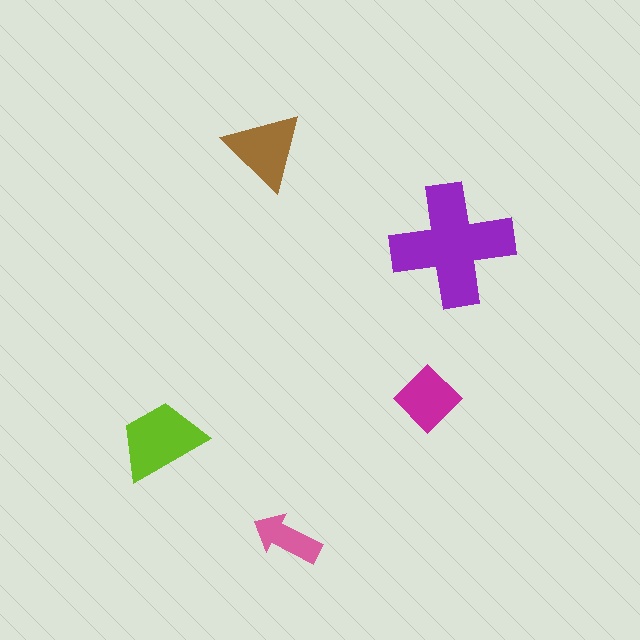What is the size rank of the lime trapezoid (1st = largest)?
2nd.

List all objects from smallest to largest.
The pink arrow, the magenta diamond, the brown triangle, the lime trapezoid, the purple cross.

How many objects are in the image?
There are 5 objects in the image.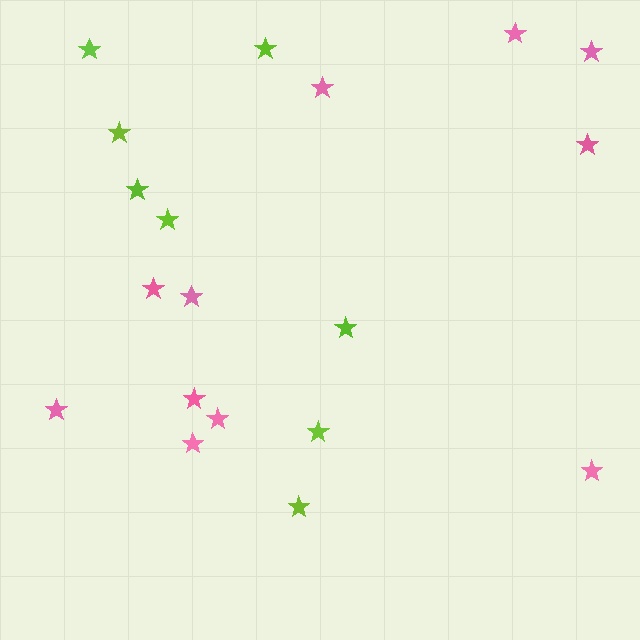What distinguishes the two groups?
There are 2 groups: one group of pink stars (11) and one group of lime stars (8).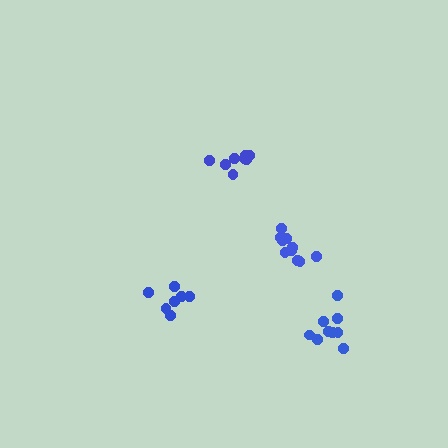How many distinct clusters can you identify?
There are 4 distinct clusters.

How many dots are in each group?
Group 1: 7 dots, Group 2: 9 dots, Group 3: 10 dots, Group 4: 9 dots (35 total).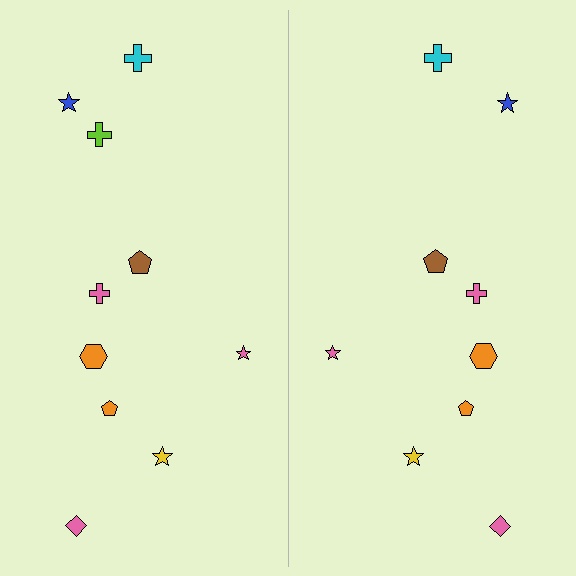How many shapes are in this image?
There are 19 shapes in this image.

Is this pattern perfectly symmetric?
No, the pattern is not perfectly symmetric. A lime cross is missing from the right side.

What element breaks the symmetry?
A lime cross is missing from the right side.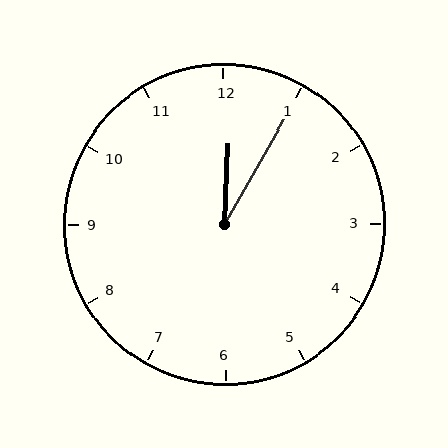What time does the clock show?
12:05.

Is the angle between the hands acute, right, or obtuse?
It is acute.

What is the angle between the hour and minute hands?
Approximately 28 degrees.